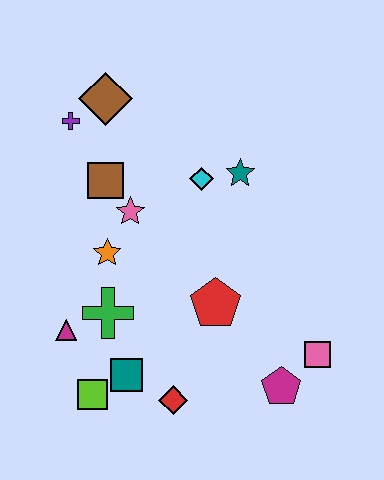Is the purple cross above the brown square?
Yes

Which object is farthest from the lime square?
The brown diamond is farthest from the lime square.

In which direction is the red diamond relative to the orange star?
The red diamond is below the orange star.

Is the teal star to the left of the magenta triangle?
No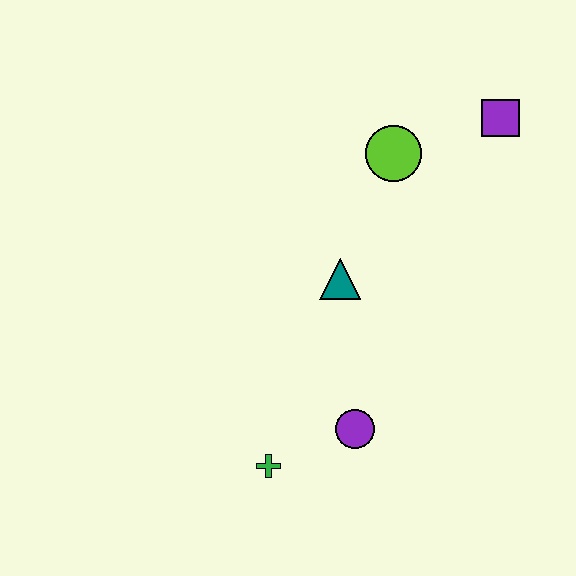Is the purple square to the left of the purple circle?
No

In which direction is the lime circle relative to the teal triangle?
The lime circle is above the teal triangle.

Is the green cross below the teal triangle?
Yes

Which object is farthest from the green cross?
The purple square is farthest from the green cross.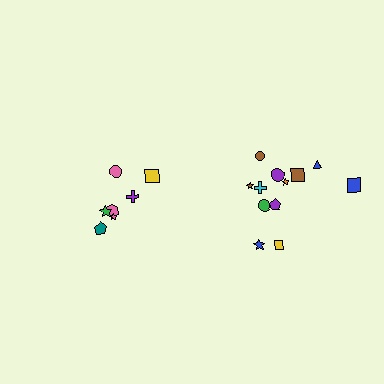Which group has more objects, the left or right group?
The right group.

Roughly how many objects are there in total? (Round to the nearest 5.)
Roughly 20 objects in total.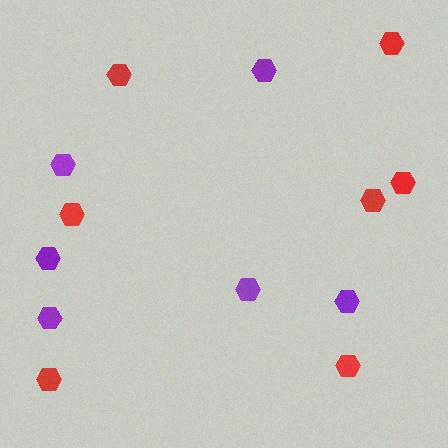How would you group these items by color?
There are 2 groups: one group of red hexagons (7) and one group of purple hexagons (6).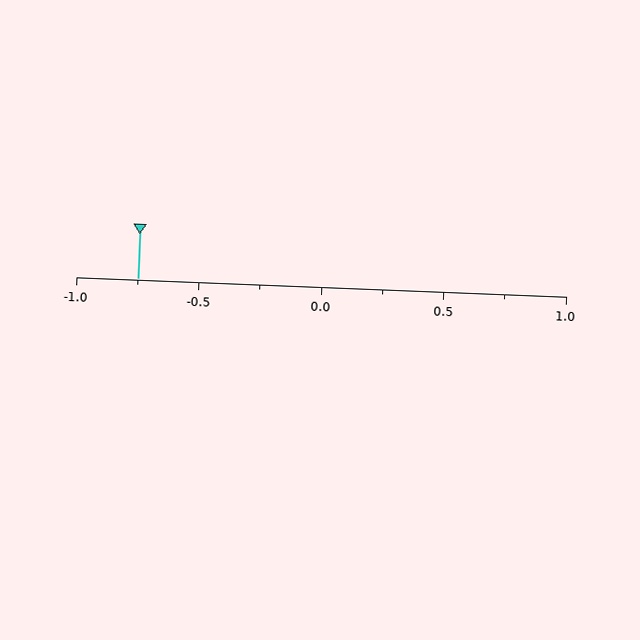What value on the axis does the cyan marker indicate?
The marker indicates approximately -0.75.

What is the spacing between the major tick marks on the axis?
The major ticks are spaced 0.5 apart.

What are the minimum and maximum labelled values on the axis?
The axis runs from -1.0 to 1.0.